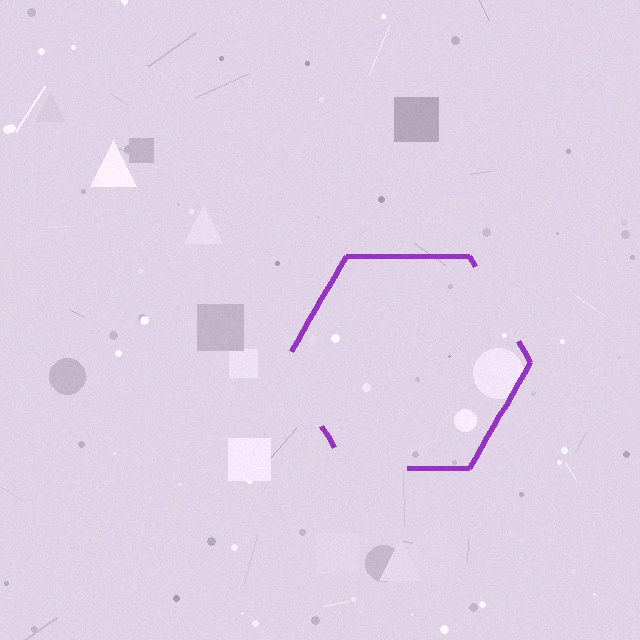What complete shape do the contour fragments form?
The contour fragments form a hexagon.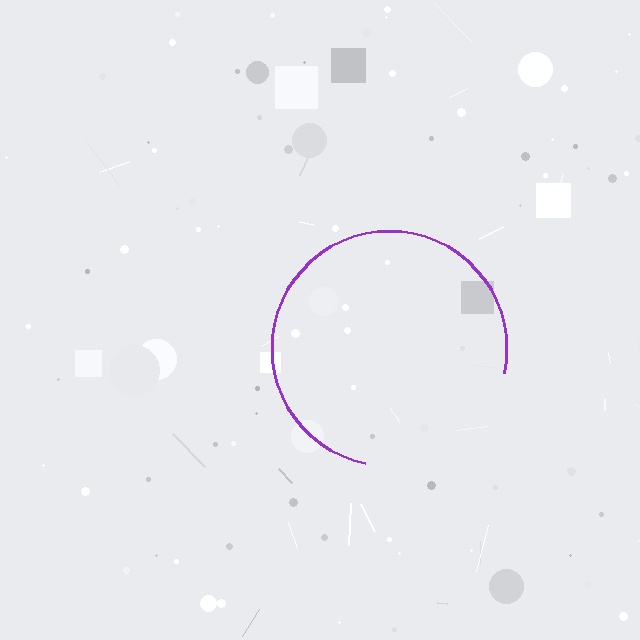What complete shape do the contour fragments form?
The contour fragments form a circle.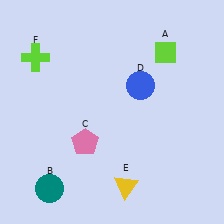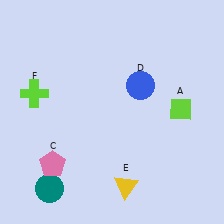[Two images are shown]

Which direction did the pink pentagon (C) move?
The pink pentagon (C) moved left.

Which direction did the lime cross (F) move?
The lime cross (F) moved down.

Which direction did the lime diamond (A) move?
The lime diamond (A) moved down.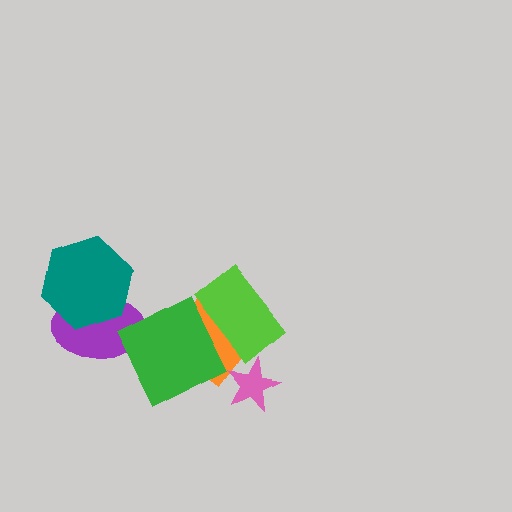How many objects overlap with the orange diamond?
2 objects overlap with the orange diamond.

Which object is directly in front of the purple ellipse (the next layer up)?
The teal hexagon is directly in front of the purple ellipse.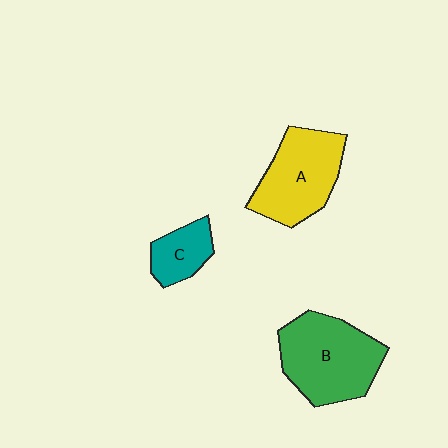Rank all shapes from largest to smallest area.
From largest to smallest: B (green), A (yellow), C (teal).